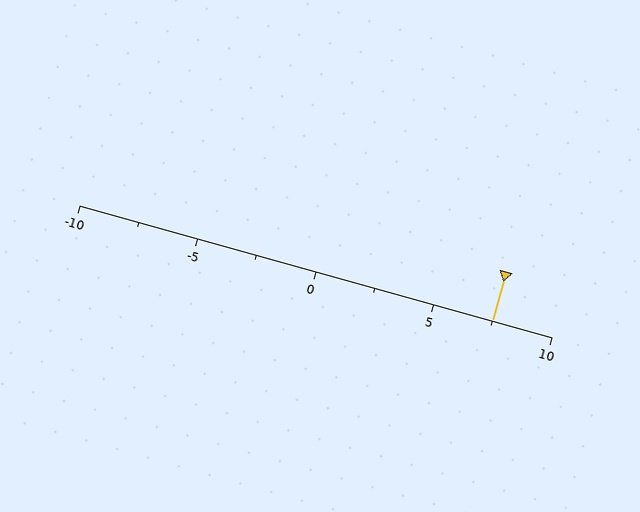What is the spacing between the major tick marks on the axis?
The major ticks are spaced 5 apart.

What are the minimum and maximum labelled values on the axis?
The axis runs from -10 to 10.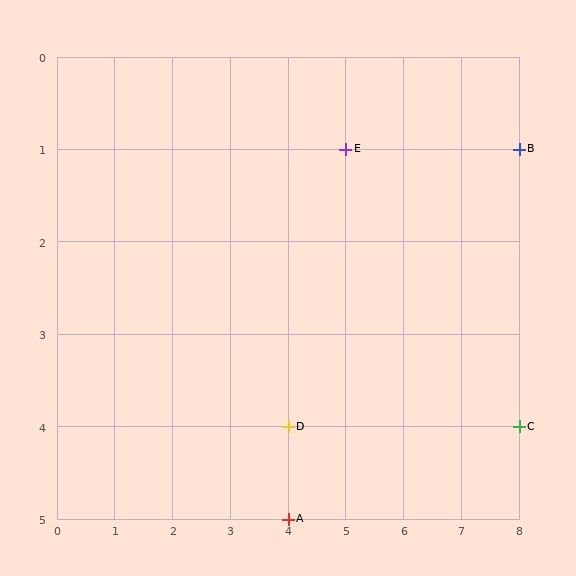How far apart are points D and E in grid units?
Points D and E are 1 column and 3 rows apart (about 3.2 grid units diagonally).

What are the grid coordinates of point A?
Point A is at grid coordinates (4, 5).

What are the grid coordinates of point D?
Point D is at grid coordinates (4, 4).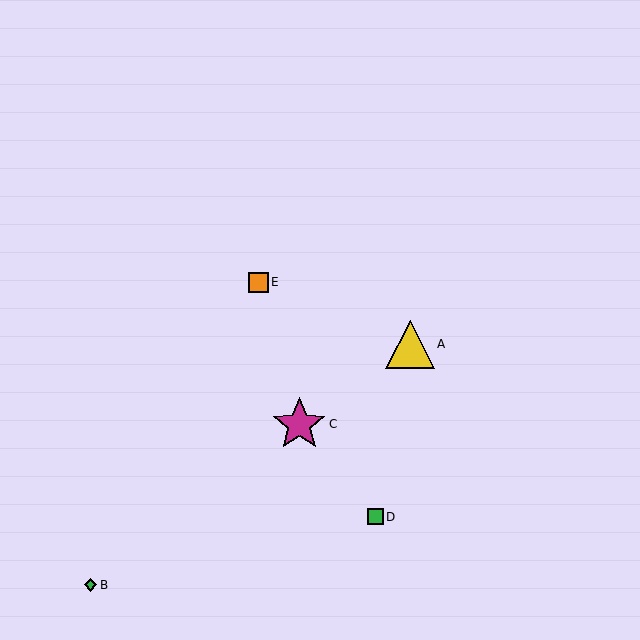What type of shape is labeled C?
Shape C is a magenta star.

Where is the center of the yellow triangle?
The center of the yellow triangle is at (410, 344).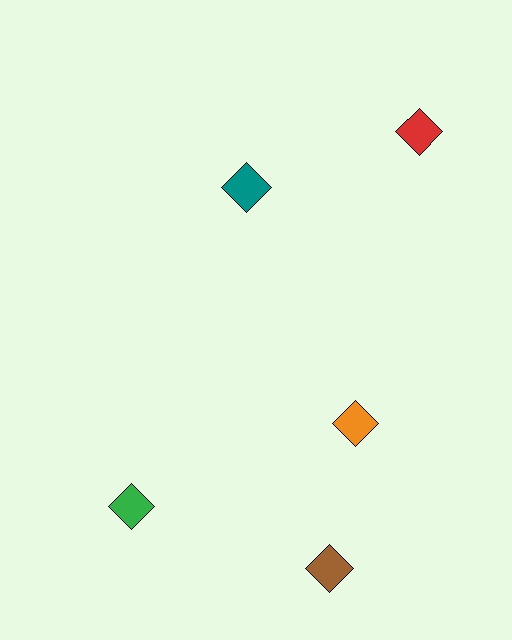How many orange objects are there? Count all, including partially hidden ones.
There is 1 orange object.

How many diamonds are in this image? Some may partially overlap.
There are 5 diamonds.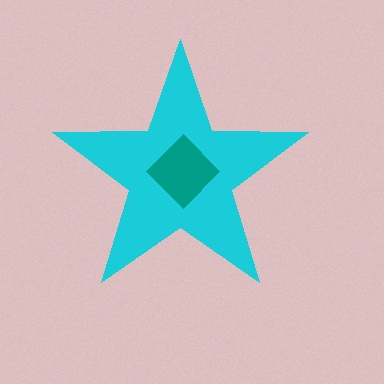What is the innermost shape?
The teal diamond.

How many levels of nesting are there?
2.